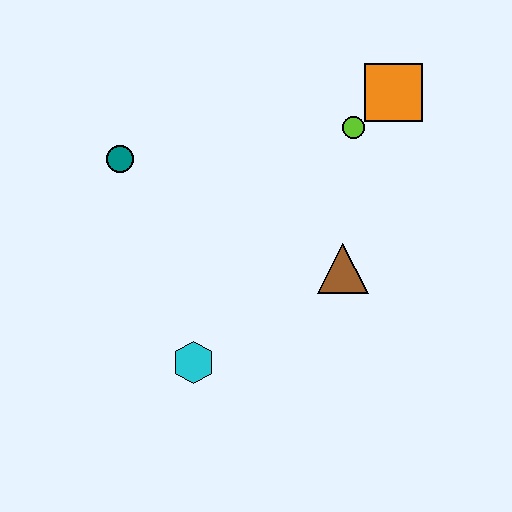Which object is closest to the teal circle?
The cyan hexagon is closest to the teal circle.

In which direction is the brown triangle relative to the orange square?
The brown triangle is below the orange square.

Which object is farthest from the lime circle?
The cyan hexagon is farthest from the lime circle.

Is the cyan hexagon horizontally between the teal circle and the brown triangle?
Yes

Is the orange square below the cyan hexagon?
No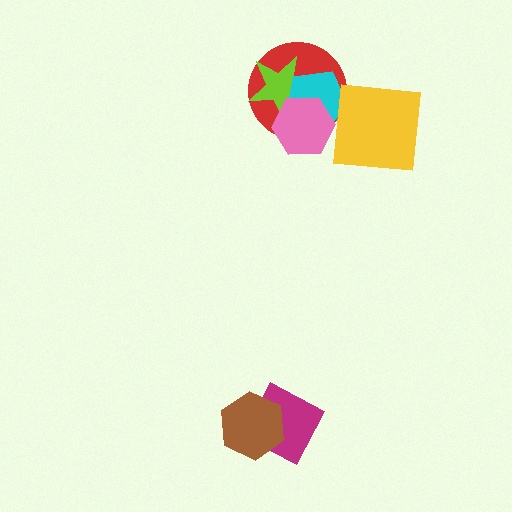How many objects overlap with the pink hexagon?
3 objects overlap with the pink hexagon.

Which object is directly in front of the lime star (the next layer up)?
The cyan pentagon is directly in front of the lime star.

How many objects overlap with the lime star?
3 objects overlap with the lime star.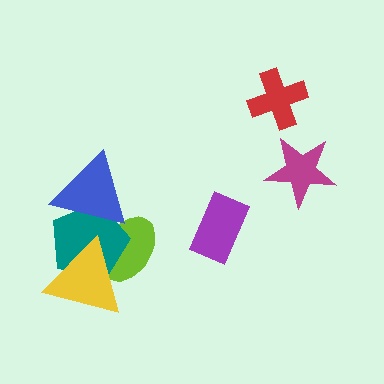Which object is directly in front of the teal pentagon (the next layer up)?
The blue triangle is directly in front of the teal pentagon.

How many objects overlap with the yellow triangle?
2 objects overlap with the yellow triangle.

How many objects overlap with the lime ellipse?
3 objects overlap with the lime ellipse.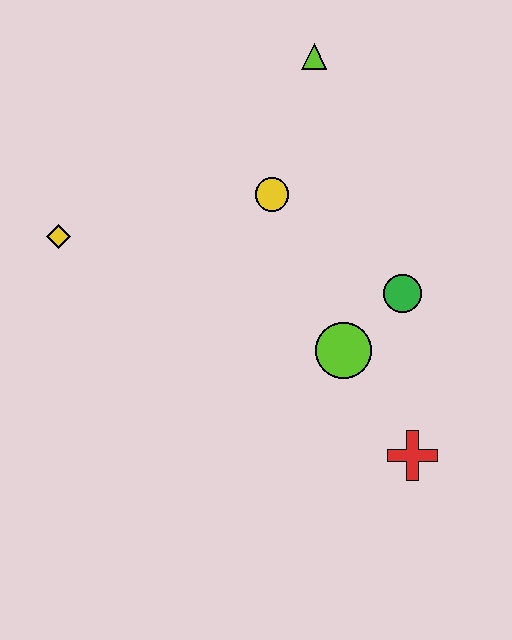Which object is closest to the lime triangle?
The yellow circle is closest to the lime triangle.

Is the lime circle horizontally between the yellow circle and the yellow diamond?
No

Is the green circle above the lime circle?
Yes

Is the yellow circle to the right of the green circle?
No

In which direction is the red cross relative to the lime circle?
The red cross is below the lime circle.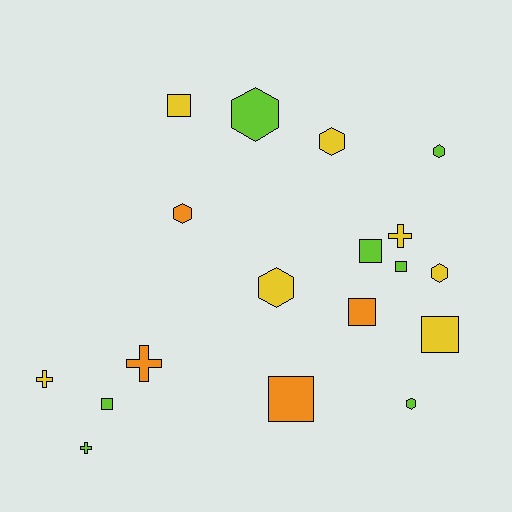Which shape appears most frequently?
Hexagon, with 7 objects.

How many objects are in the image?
There are 18 objects.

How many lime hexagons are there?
There are 3 lime hexagons.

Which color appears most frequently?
Lime, with 7 objects.